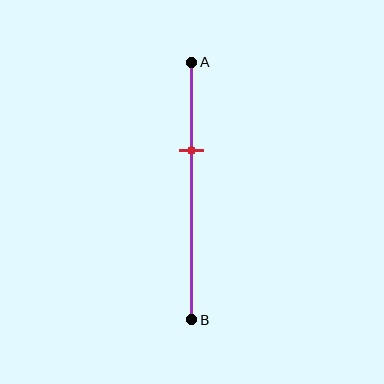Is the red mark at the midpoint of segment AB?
No, the mark is at about 35% from A, not at the 50% midpoint.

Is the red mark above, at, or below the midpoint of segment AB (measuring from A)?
The red mark is above the midpoint of segment AB.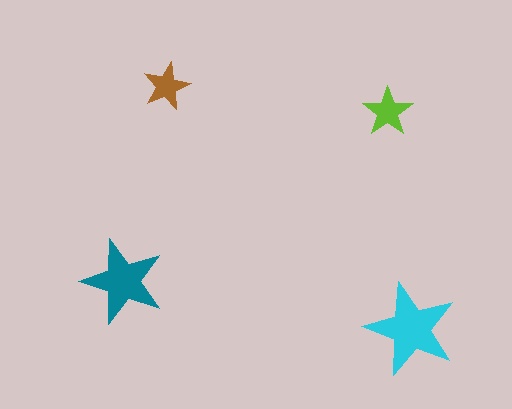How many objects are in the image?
There are 4 objects in the image.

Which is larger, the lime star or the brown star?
The lime one.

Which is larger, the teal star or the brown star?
The teal one.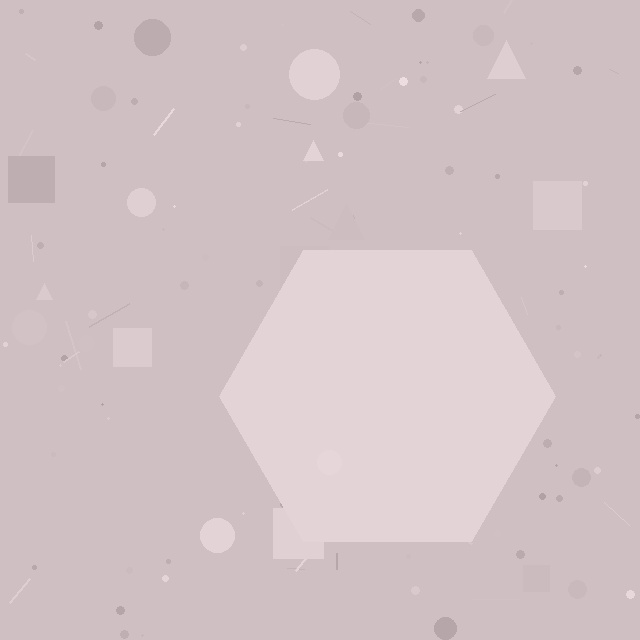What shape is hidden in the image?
A hexagon is hidden in the image.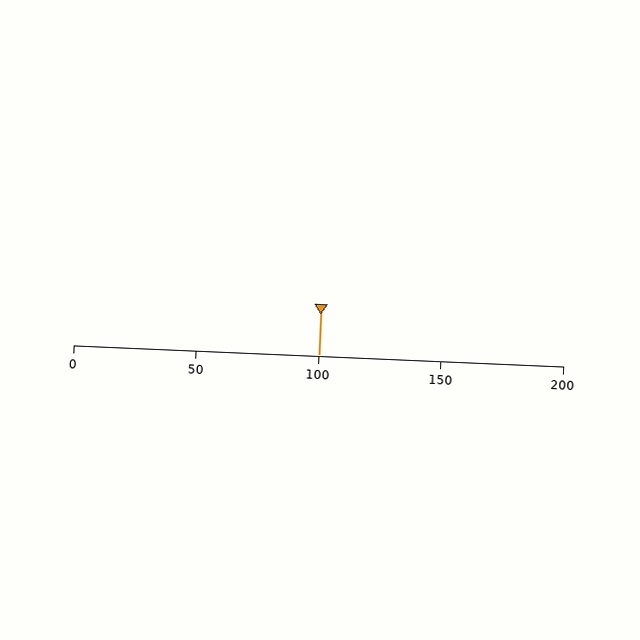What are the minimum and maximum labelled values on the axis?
The axis runs from 0 to 200.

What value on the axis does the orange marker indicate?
The marker indicates approximately 100.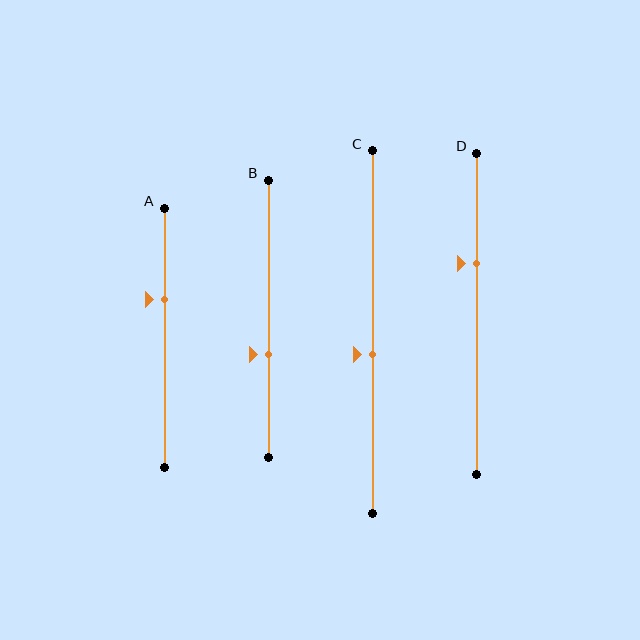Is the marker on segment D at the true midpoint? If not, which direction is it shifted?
No, the marker on segment D is shifted upward by about 16% of the segment length.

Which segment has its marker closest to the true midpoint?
Segment C has its marker closest to the true midpoint.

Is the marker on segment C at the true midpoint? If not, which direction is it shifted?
No, the marker on segment C is shifted downward by about 6% of the segment length.